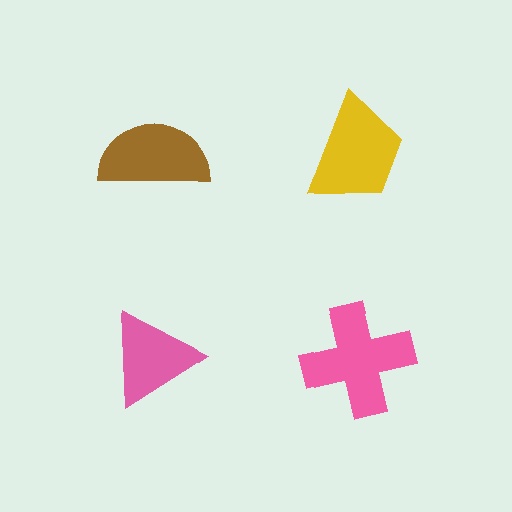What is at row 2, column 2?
A pink cross.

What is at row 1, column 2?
A yellow trapezoid.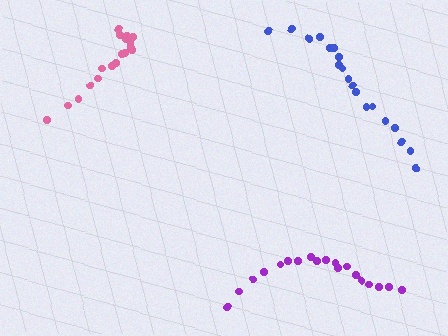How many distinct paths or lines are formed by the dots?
There are 3 distinct paths.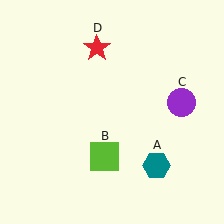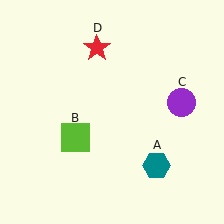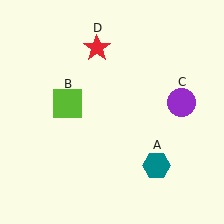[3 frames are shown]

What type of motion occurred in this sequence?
The lime square (object B) rotated clockwise around the center of the scene.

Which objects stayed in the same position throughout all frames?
Teal hexagon (object A) and purple circle (object C) and red star (object D) remained stationary.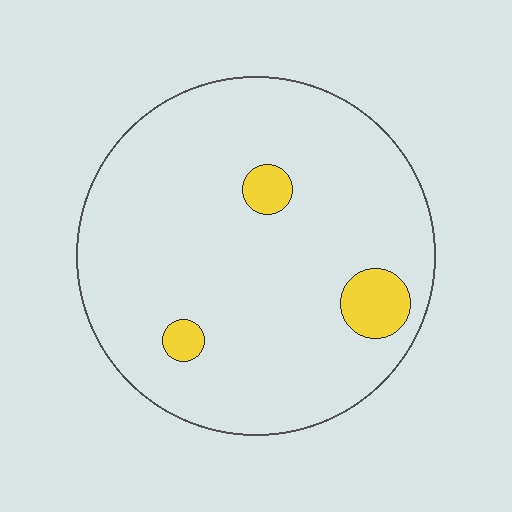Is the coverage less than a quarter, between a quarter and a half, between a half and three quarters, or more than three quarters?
Less than a quarter.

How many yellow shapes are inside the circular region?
3.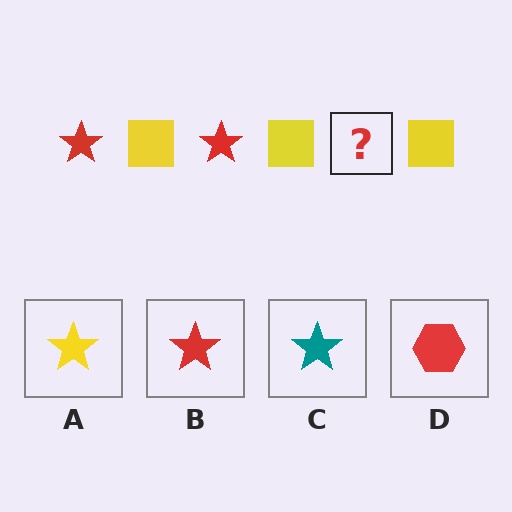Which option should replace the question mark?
Option B.